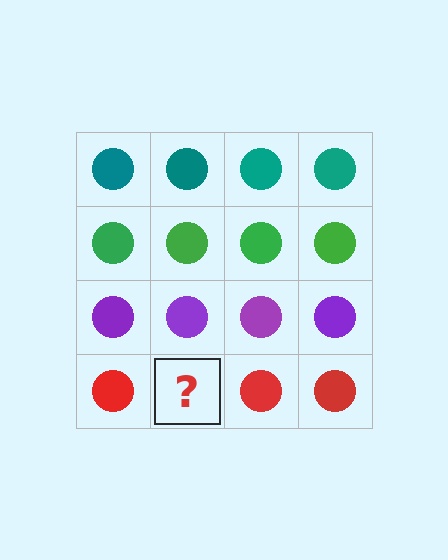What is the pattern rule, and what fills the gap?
The rule is that each row has a consistent color. The gap should be filled with a red circle.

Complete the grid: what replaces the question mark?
The question mark should be replaced with a red circle.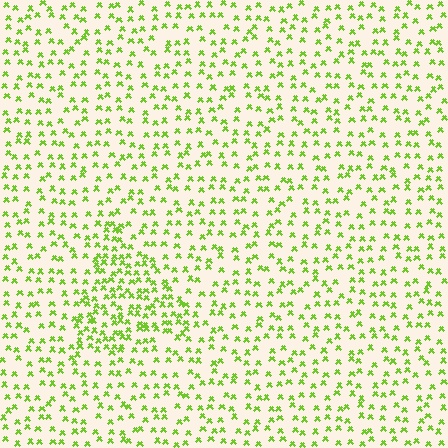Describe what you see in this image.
The image contains small lime elements arranged at two different densities. A triangle-shaped region is visible where the elements are more densely packed than the surrounding area.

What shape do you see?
I see a triangle.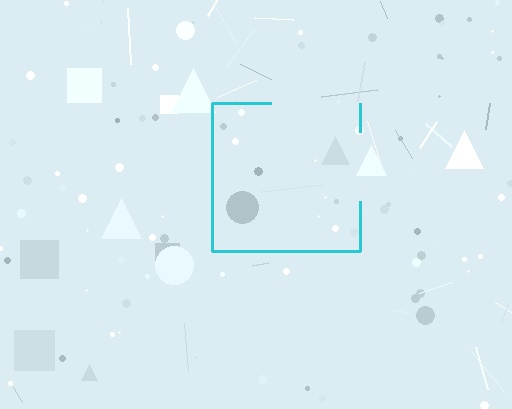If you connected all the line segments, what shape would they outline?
They would outline a square.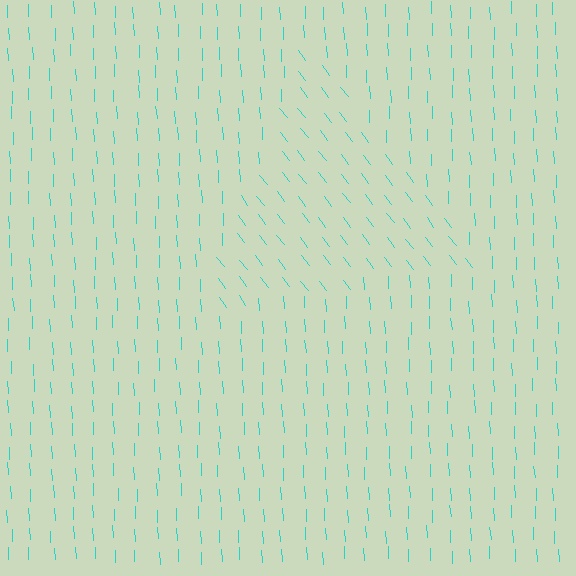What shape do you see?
I see a triangle.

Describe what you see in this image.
The image is filled with small cyan line segments. A triangle region in the image has lines oriented differently from the surrounding lines, creating a visible texture boundary.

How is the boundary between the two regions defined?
The boundary is defined purely by a change in line orientation (approximately 35 degrees difference). All lines are the same color and thickness.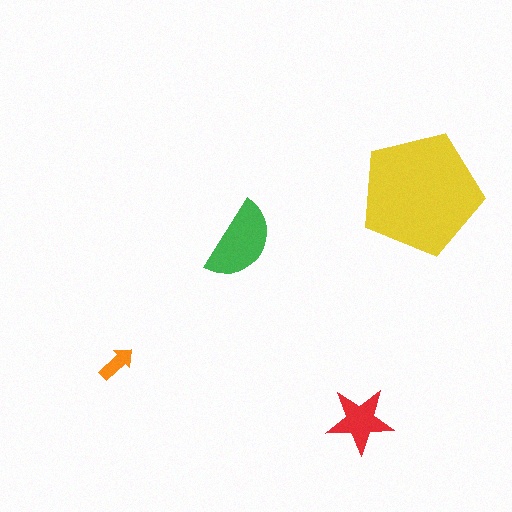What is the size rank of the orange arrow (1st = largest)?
4th.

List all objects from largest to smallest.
The yellow pentagon, the green semicircle, the red star, the orange arrow.